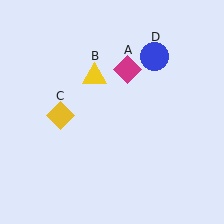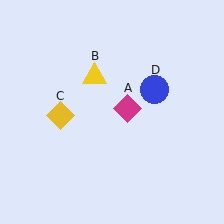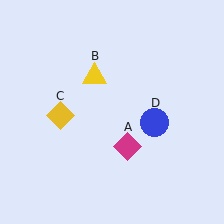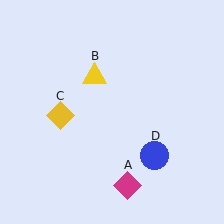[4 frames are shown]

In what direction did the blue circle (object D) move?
The blue circle (object D) moved down.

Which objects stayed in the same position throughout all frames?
Yellow triangle (object B) and yellow diamond (object C) remained stationary.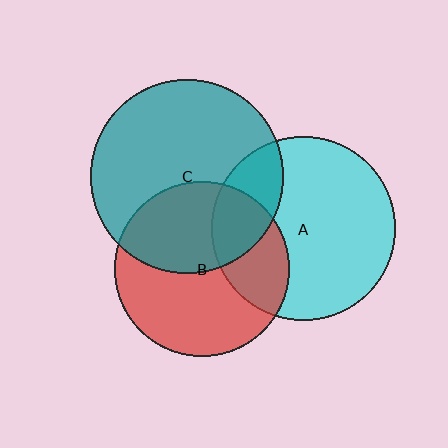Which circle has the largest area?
Circle C (teal).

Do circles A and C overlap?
Yes.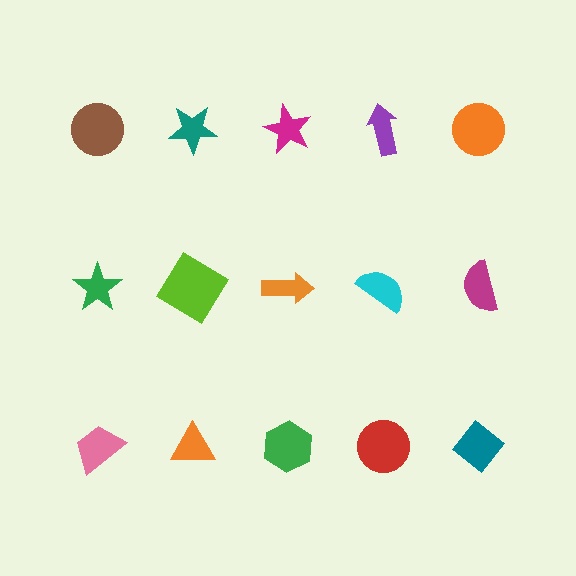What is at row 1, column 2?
A teal star.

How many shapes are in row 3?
5 shapes.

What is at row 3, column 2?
An orange triangle.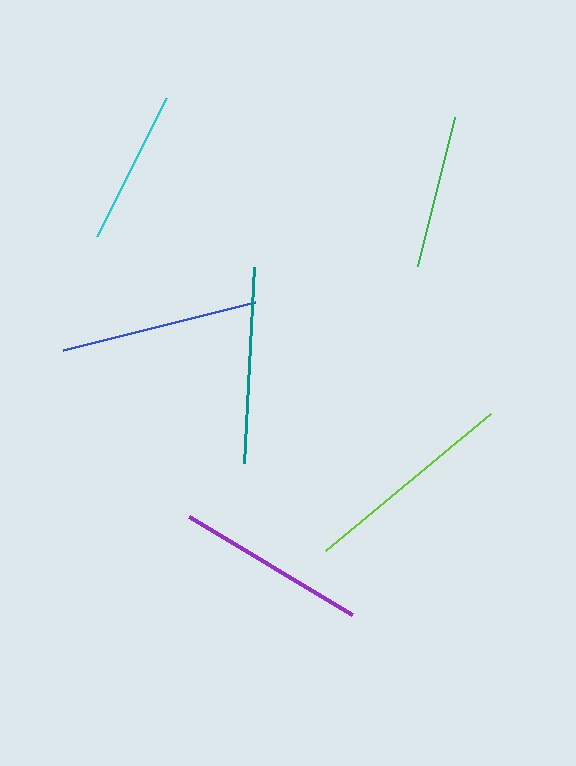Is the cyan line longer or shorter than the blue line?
The blue line is longer than the cyan line.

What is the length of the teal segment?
The teal segment is approximately 196 pixels long.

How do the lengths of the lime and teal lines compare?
The lime and teal lines are approximately the same length.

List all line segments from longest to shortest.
From longest to shortest: lime, blue, teal, purple, cyan, green.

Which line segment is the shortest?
The green line is the shortest at approximately 153 pixels.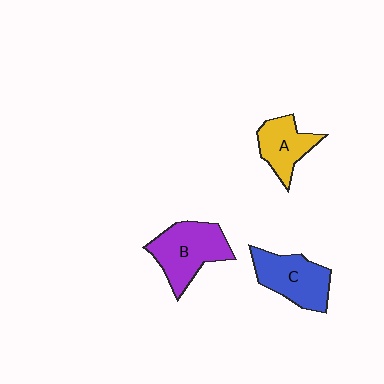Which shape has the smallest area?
Shape A (yellow).